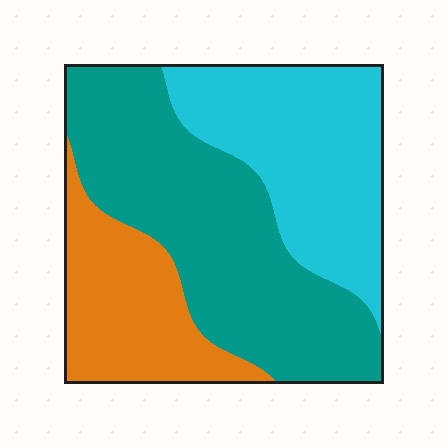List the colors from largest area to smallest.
From largest to smallest: teal, cyan, orange.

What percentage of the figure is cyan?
Cyan covers 32% of the figure.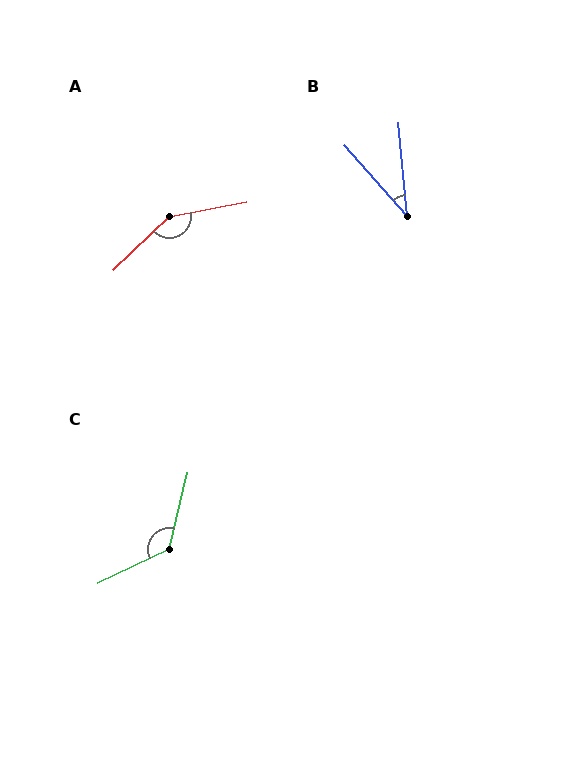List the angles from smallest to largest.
B (36°), C (129°), A (147°).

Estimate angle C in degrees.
Approximately 129 degrees.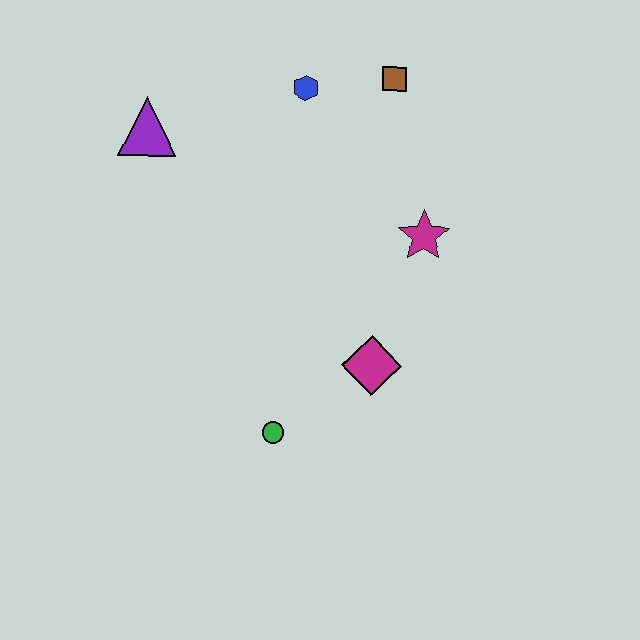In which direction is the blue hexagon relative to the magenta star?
The blue hexagon is above the magenta star.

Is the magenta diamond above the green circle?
Yes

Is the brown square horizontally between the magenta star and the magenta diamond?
Yes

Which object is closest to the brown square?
The blue hexagon is closest to the brown square.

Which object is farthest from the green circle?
The brown square is farthest from the green circle.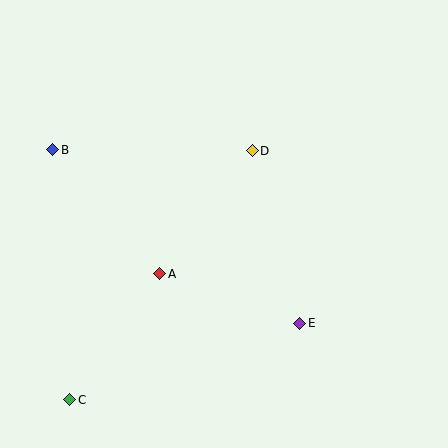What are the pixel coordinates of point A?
Point A is at (160, 274).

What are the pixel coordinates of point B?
Point B is at (53, 150).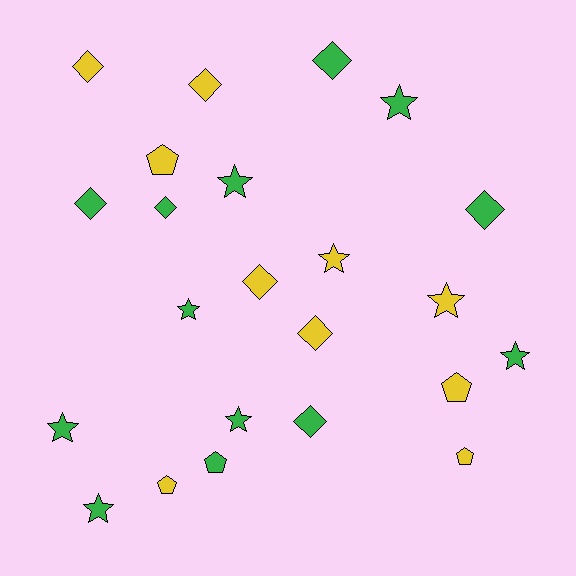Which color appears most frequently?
Green, with 13 objects.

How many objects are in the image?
There are 23 objects.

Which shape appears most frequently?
Diamond, with 9 objects.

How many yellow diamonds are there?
There are 4 yellow diamonds.